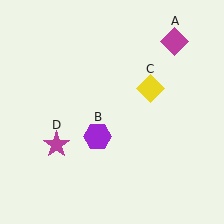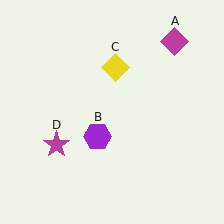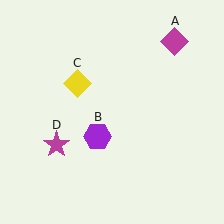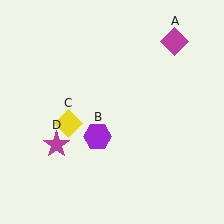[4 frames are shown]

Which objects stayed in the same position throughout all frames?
Magenta diamond (object A) and purple hexagon (object B) and magenta star (object D) remained stationary.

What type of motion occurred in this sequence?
The yellow diamond (object C) rotated counterclockwise around the center of the scene.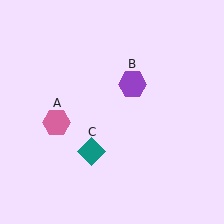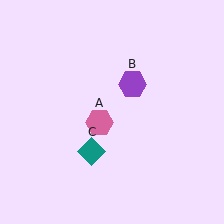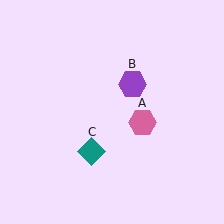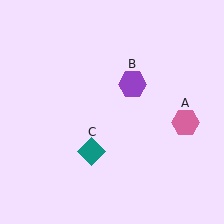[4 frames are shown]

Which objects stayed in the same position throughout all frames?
Purple hexagon (object B) and teal diamond (object C) remained stationary.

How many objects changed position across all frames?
1 object changed position: pink hexagon (object A).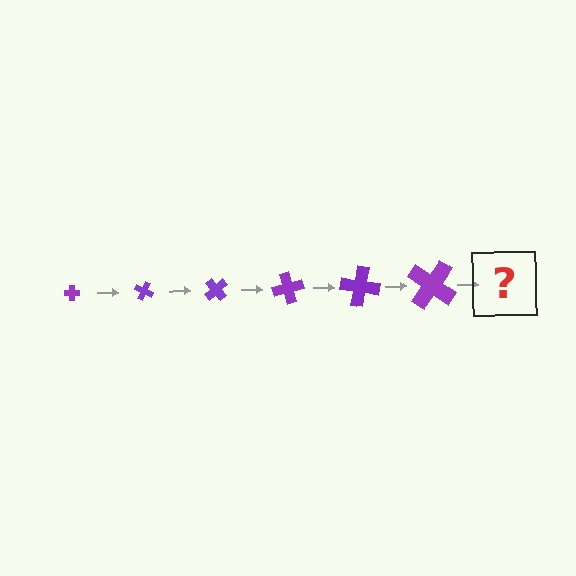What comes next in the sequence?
The next element should be a cross, larger than the previous one and rotated 150 degrees from the start.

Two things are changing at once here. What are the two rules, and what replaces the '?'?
The two rules are that the cross grows larger each step and it rotates 25 degrees each step. The '?' should be a cross, larger than the previous one and rotated 150 degrees from the start.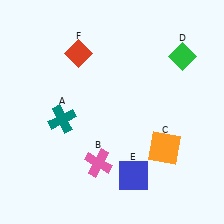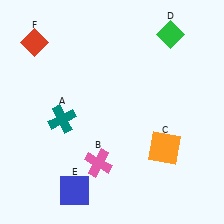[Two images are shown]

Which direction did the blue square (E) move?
The blue square (E) moved left.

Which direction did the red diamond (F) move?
The red diamond (F) moved left.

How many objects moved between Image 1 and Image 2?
3 objects moved between the two images.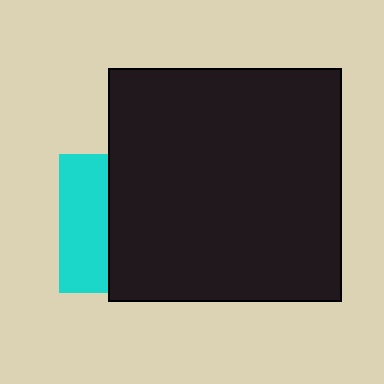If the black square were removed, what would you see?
You would see the complete cyan square.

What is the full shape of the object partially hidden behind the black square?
The partially hidden object is a cyan square.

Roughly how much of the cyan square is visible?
A small part of it is visible (roughly 34%).